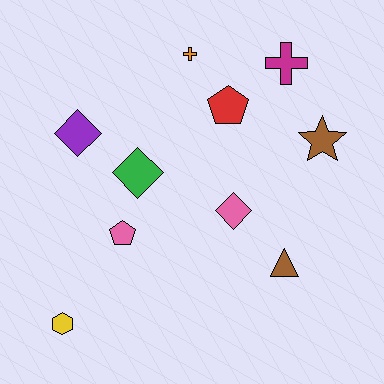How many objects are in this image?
There are 10 objects.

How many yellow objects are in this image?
There is 1 yellow object.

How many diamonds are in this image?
There are 3 diamonds.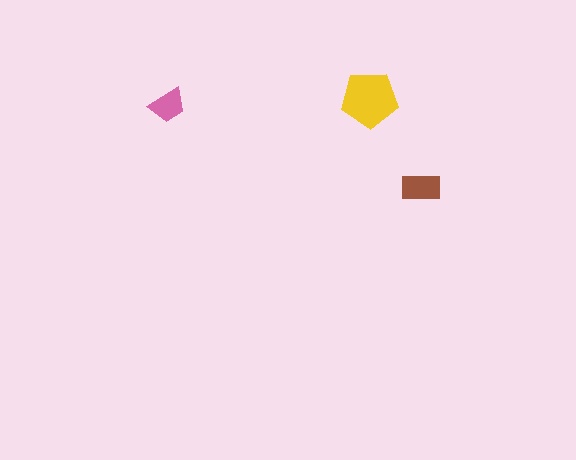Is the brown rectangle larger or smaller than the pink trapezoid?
Larger.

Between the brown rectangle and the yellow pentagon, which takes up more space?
The yellow pentagon.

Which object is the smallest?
The pink trapezoid.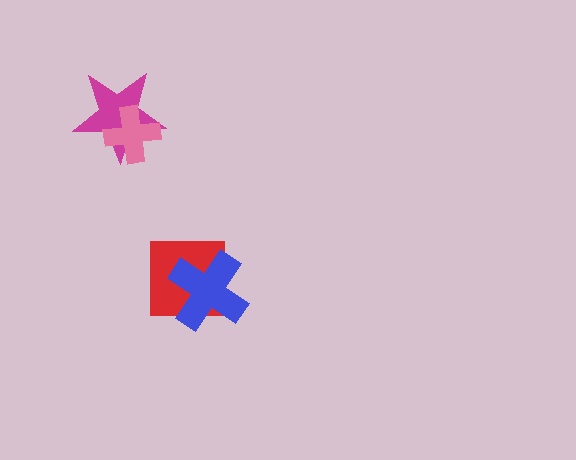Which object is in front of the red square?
The blue cross is in front of the red square.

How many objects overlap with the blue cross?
1 object overlaps with the blue cross.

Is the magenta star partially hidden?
Yes, it is partially covered by another shape.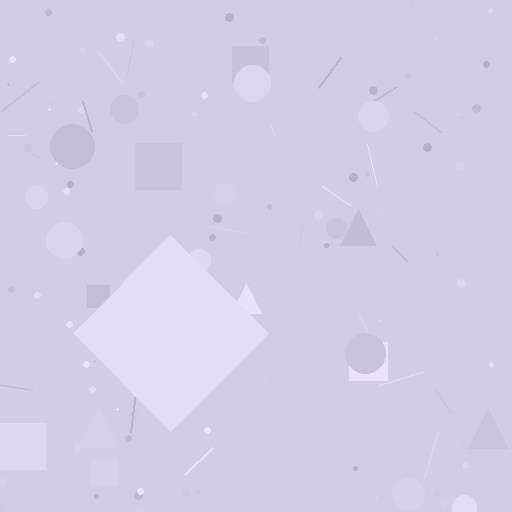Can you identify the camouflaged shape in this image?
The camouflaged shape is a diamond.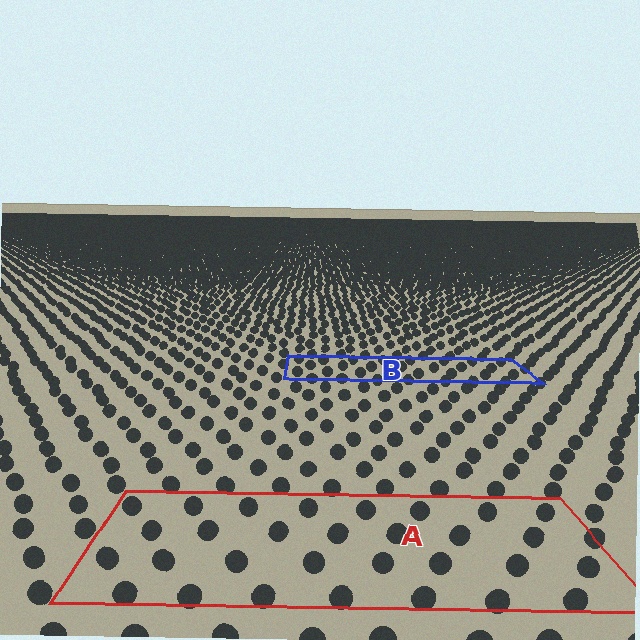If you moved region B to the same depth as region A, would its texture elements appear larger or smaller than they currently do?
They would appear larger. At a closer depth, the same texture elements are projected at a bigger on-screen size.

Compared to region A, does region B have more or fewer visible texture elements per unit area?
Region B has more texture elements per unit area — they are packed more densely because it is farther away.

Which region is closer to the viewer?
Region A is closer. The texture elements there are larger and more spread out.